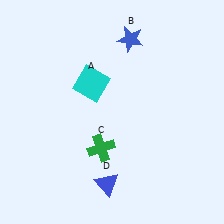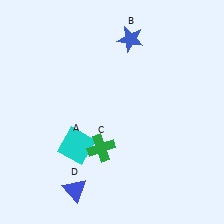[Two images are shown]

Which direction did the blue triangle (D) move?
The blue triangle (D) moved left.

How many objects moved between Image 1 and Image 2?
2 objects moved between the two images.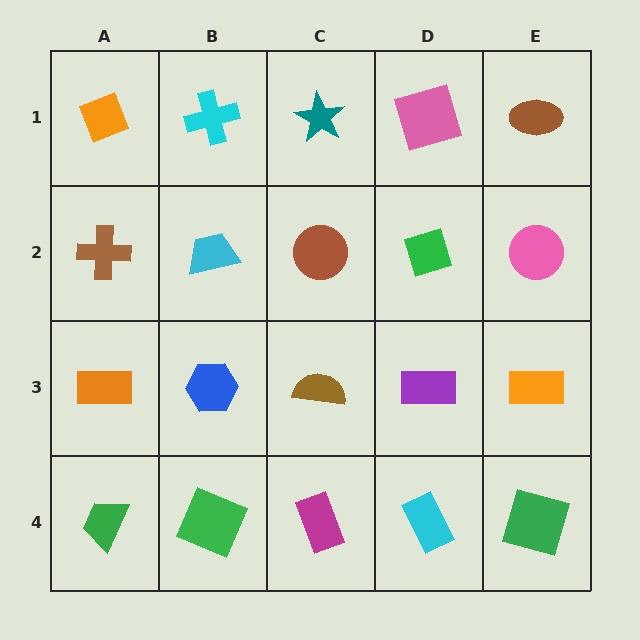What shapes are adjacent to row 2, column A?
An orange diamond (row 1, column A), an orange rectangle (row 3, column A), a cyan trapezoid (row 2, column B).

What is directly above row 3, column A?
A brown cross.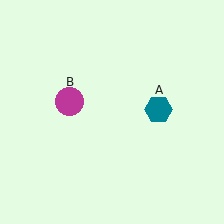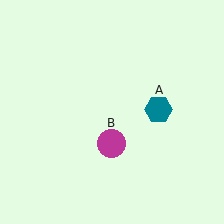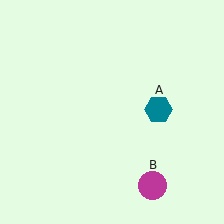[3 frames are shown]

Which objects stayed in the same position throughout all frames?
Teal hexagon (object A) remained stationary.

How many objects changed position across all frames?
1 object changed position: magenta circle (object B).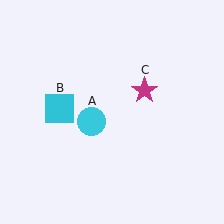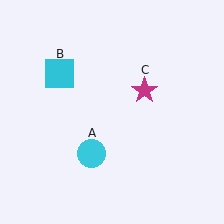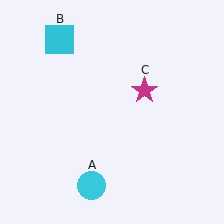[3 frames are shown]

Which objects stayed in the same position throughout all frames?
Magenta star (object C) remained stationary.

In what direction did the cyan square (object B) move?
The cyan square (object B) moved up.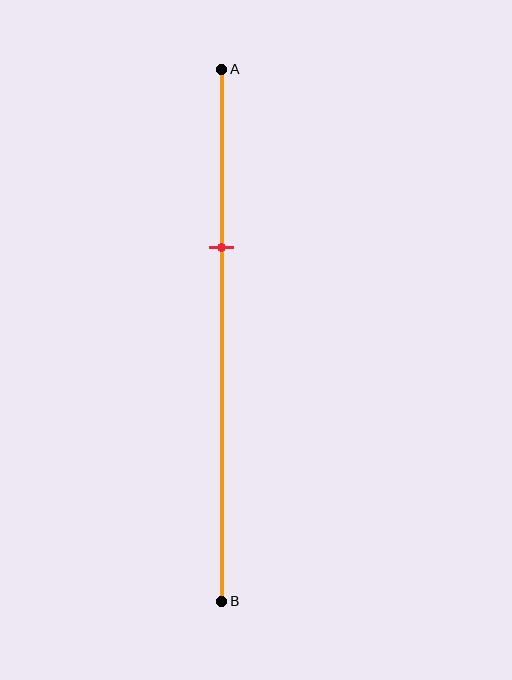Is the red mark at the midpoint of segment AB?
No, the mark is at about 35% from A, not at the 50% midpoint.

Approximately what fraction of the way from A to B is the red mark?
The red mark is approximately 35% of the way from A to B.